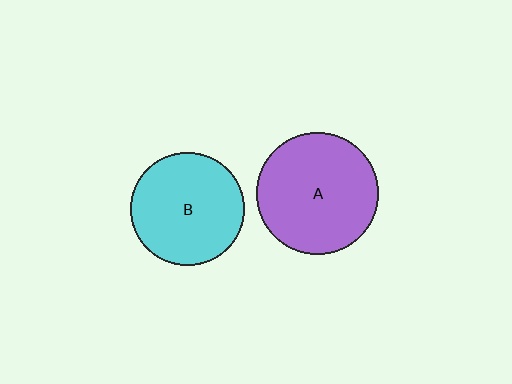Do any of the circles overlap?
No, none of the circles overlap.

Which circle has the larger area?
Circle A (purple).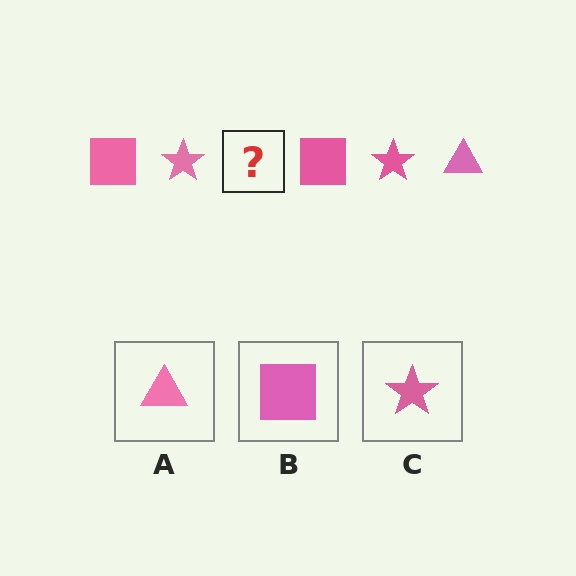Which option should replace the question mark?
Option A.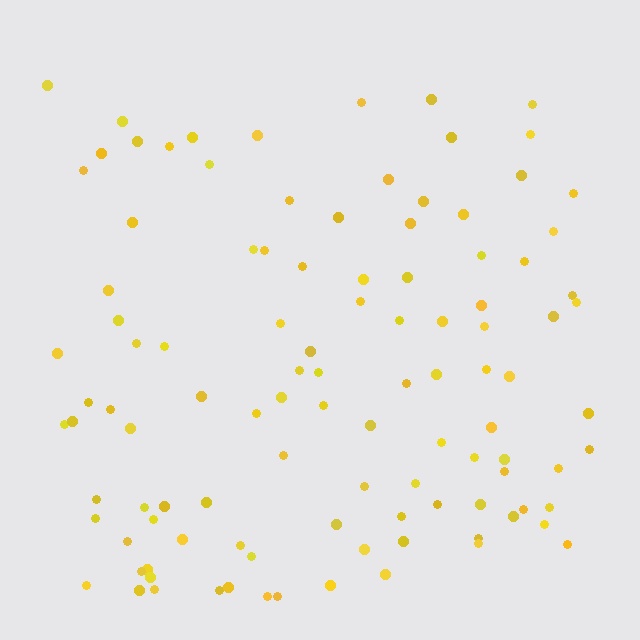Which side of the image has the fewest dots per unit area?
The top.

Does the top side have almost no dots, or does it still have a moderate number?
Still a moderate number, just noticeably fewer than the bottom.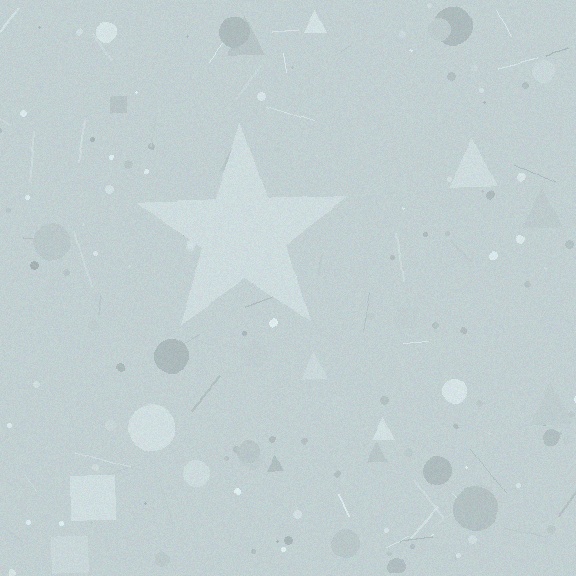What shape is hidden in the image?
A star is hidden in the image.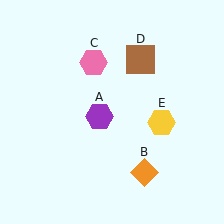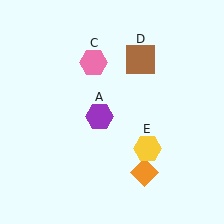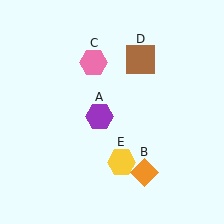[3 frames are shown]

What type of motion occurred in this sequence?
The yellow hexagon (object E) rotated clockwise around the center of the scene.